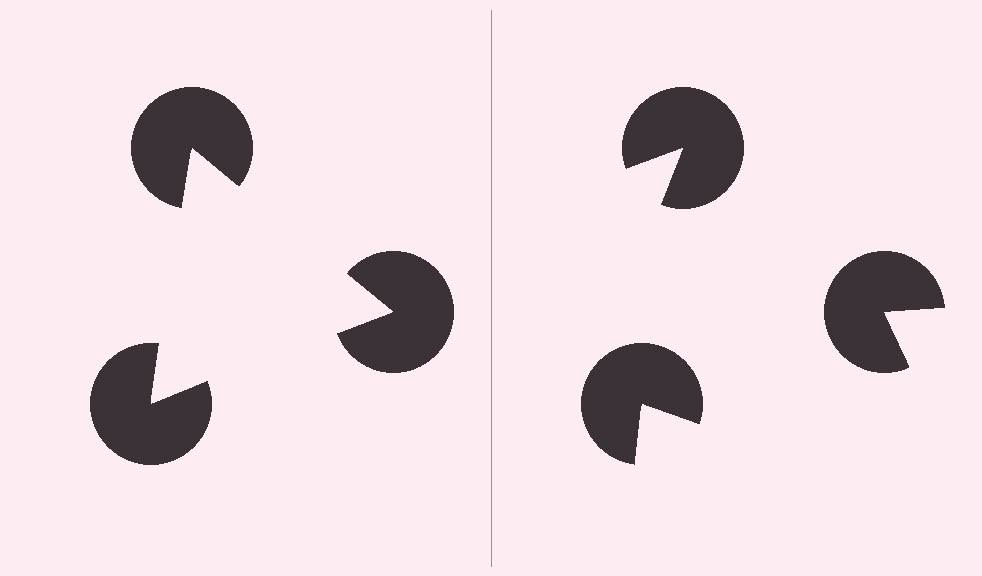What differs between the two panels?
The pac-man discs are positioned identically on both sides; only the wedge orientations differ. On the left they align to a triangle; on the right they are misaligned.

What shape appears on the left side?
An illusory triangle.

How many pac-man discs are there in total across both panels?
6 — 3 on each side.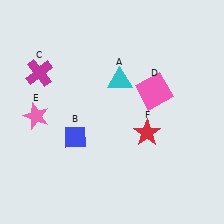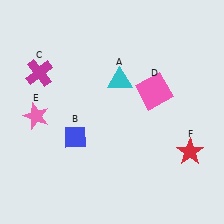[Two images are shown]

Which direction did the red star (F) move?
The red star (F) moved right.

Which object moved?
The red star (F) moved right.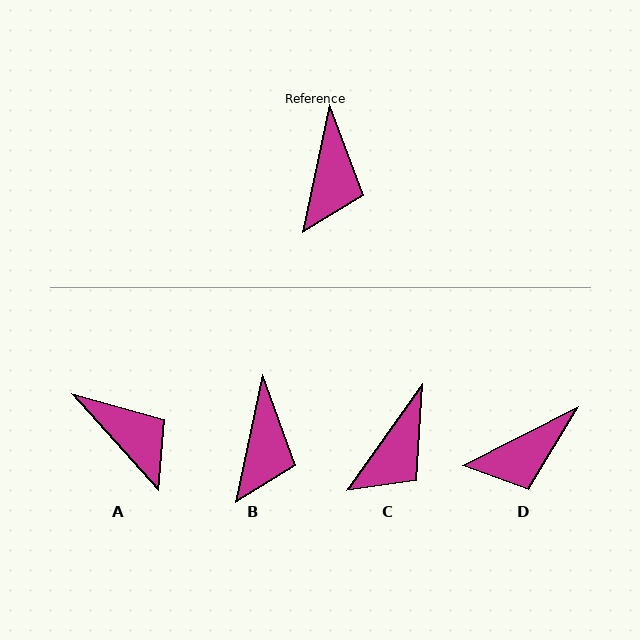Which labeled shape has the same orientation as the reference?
B.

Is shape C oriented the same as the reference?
No, it is off by about 24 degrees.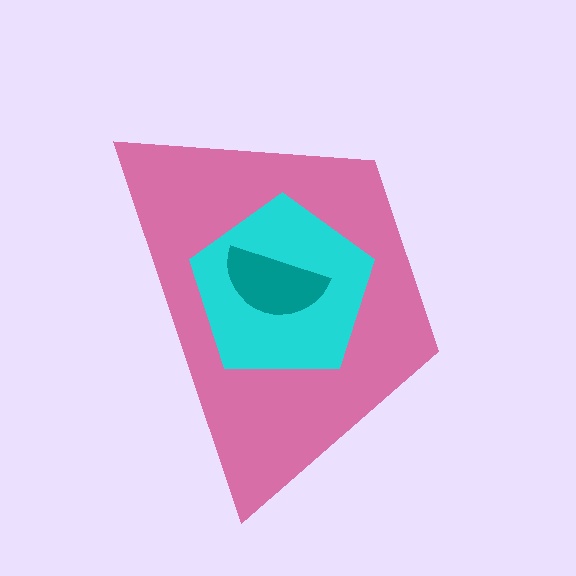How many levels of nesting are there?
3.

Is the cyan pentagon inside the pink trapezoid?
Yes.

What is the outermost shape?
The pink trapezoid.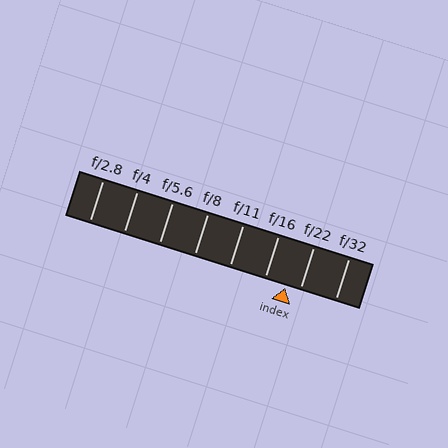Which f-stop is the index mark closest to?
The index mark is closest to f/22.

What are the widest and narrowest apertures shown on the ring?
The widest aperture shown is f/2.8 and the narrowest is f/32.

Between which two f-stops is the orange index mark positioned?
The index mark is between f/16 and f/22.